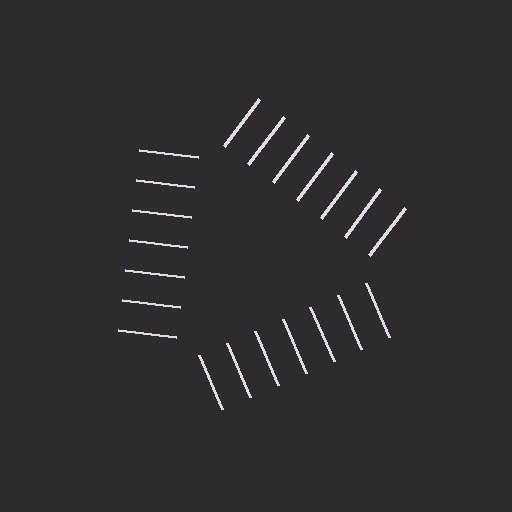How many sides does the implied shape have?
3 sides — the line-ends trace a triangle.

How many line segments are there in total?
21 — 7 along each of the 3 edges.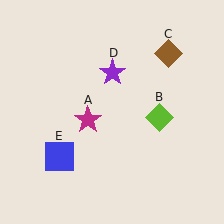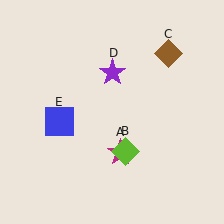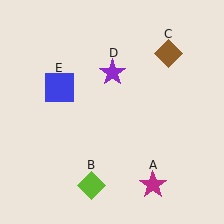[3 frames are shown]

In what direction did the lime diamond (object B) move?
The lime diamond (object B) moved down and to the left.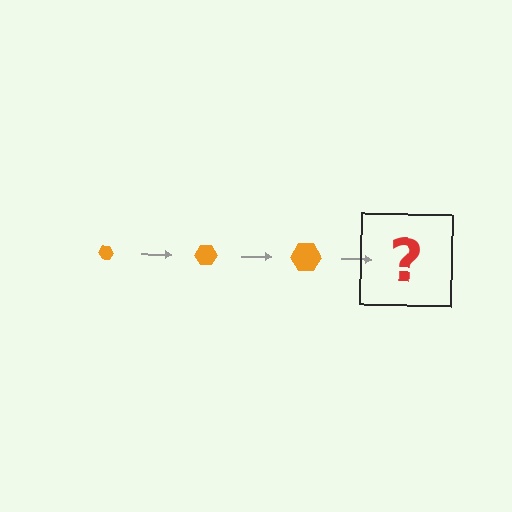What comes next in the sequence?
The next element should be an orange hexagon, larger than the previous one.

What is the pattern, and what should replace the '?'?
The pattern is that the hexagon gets progressively larger each step. The '?' should be an orange hexagon, larger than the previous one.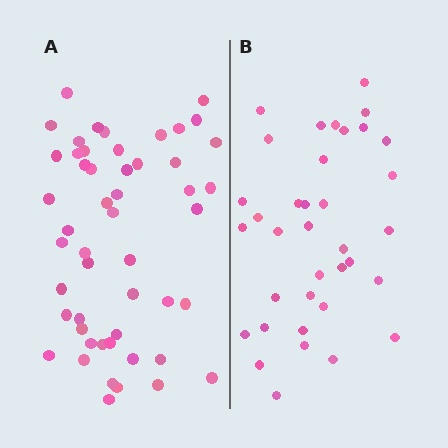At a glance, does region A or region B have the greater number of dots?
Region A (the left region) has more dots.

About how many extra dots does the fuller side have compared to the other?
Region A has approximately 15 more dots than region B.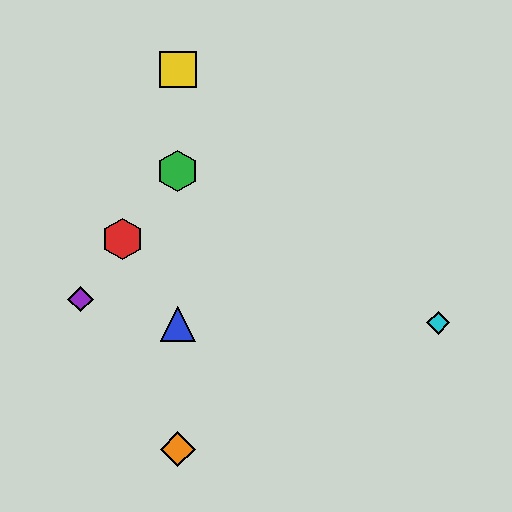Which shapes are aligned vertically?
The blue triangle, the green hexagon, the yellow square, the orange diamond are aligned vertically.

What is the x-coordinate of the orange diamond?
The orange diamond is at x≈178.